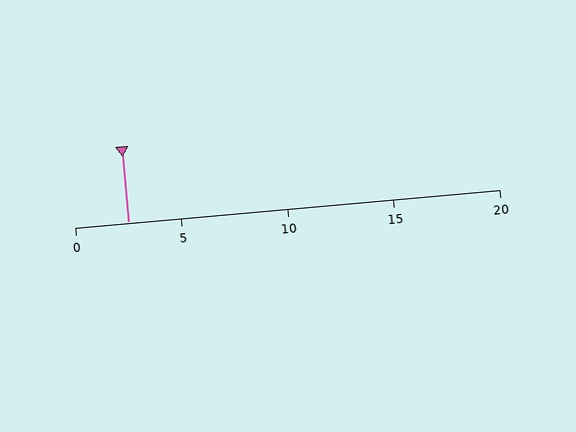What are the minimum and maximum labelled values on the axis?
The axis runs from 0 to 20.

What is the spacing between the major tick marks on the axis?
The major ticks are spaced 5 apart.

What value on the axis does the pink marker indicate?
The marker indicates approximately 2.5.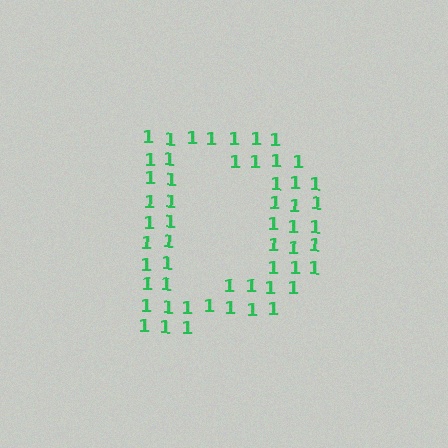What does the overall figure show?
The overall figure shows the letter D.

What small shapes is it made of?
It is made of small digit 1's.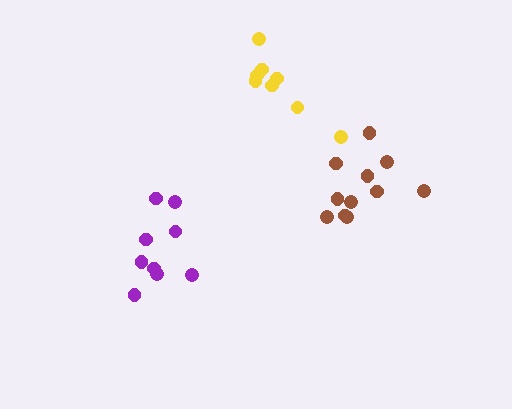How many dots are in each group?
Group 1: 8 dots, Group 2: 11 dots, Group 3: 9 dots (28 total).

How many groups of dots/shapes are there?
There are 3 groups.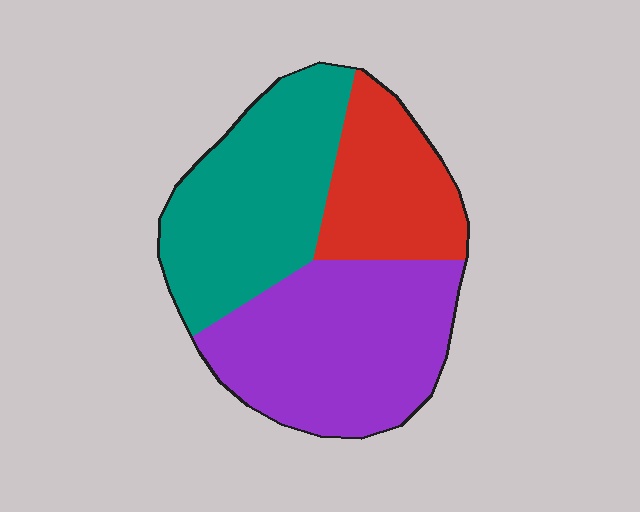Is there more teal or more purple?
Purple.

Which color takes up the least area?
Red, at roughly 25%.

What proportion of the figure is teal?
Teal covers roughly 35% of the figure.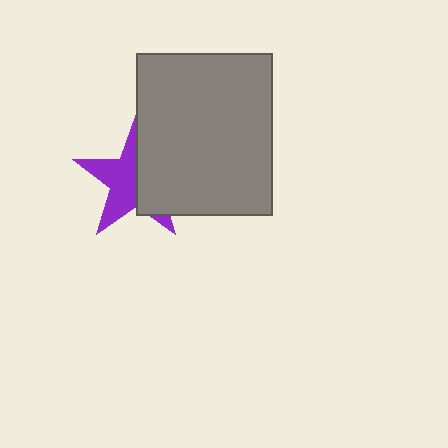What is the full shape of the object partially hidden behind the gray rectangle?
The partially hidden object is a purple star.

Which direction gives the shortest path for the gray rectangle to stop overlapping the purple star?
Moving right gives the shortest separation.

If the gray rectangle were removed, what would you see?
You would see the complete purple star.